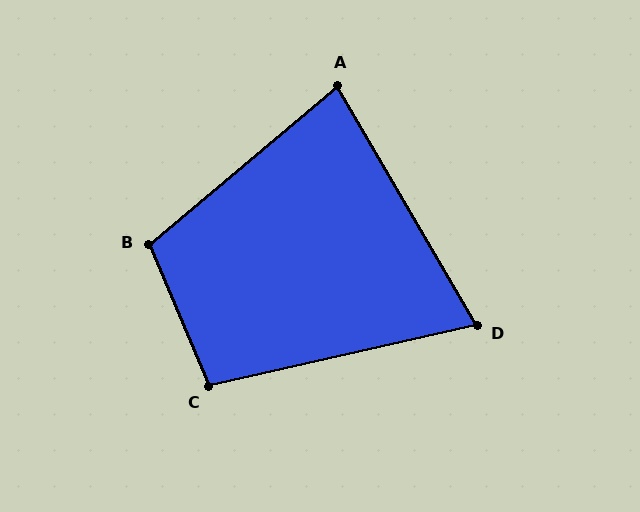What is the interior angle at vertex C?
Approximately 100 degrees (obtuse).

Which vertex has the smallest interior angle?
D, at approximately 73 degrees.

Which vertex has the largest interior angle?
B, at approximately 107 degrees.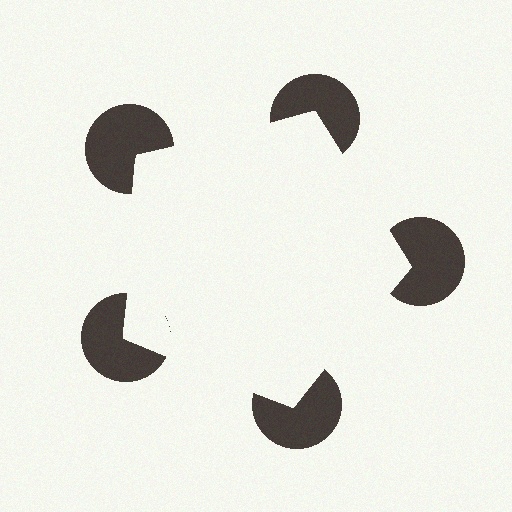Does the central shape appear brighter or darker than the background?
It typically appears slightly brighter than the background, even though no actual brightness change is drawn.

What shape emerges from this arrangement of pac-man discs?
An illusory pentagon — its edges are inferred from the aligned wedge cuts in the pac-man discs, not physically drawn.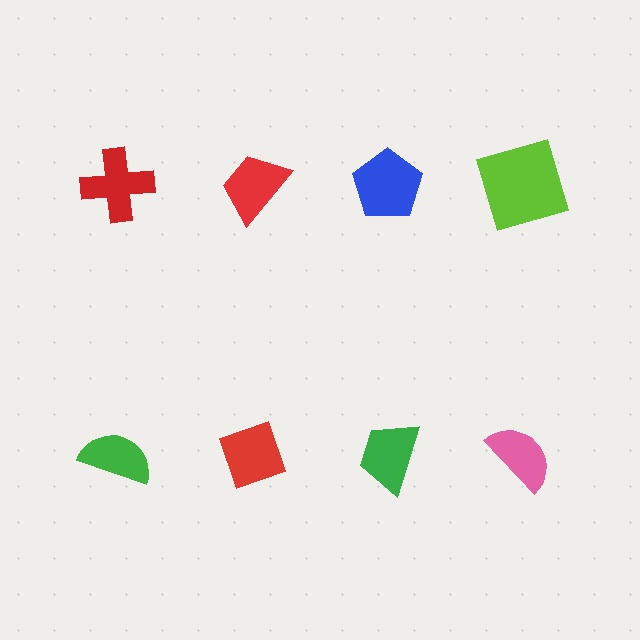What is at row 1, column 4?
A lime square.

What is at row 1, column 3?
A blue pentagon.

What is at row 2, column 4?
A pink semicircle.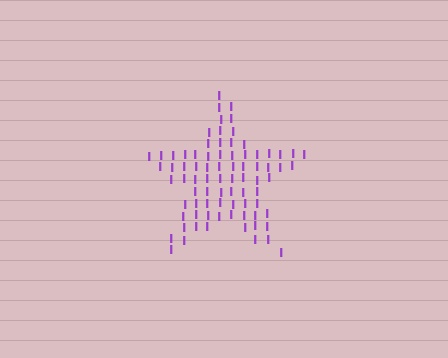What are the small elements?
The small elements are letter I's.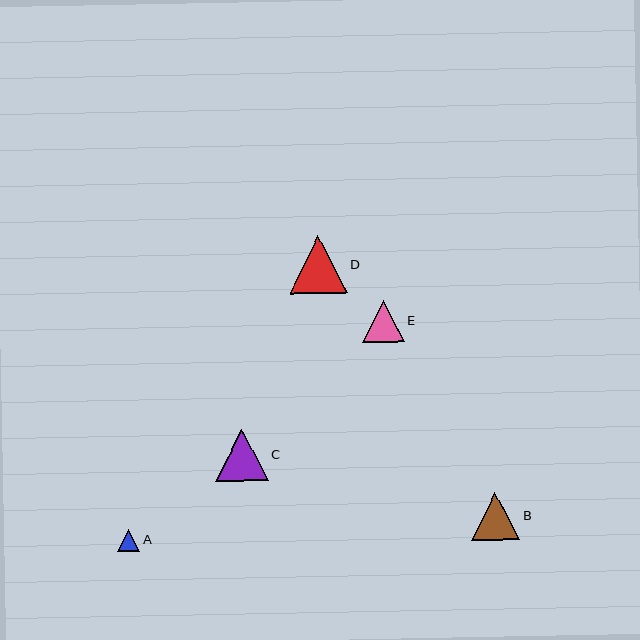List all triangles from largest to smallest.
From largest to smallest: D, C, B, E, A.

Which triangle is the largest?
Triangle D is the largest with a size of approximately 58 pixels.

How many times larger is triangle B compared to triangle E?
Triangle B is approximately 1.1 times the size of triangle E.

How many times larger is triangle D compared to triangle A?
Triangle D is approximately 2.6 times the size of triangle A.